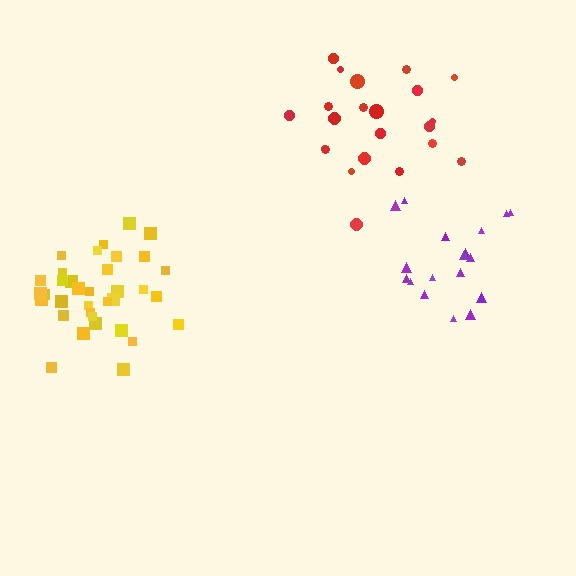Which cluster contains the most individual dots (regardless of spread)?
Yellow (35).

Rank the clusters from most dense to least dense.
yellow, purple, red.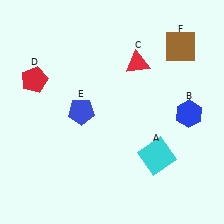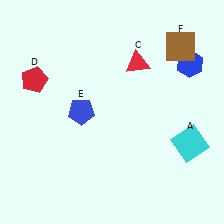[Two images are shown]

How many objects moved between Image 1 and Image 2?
2 objects moved between the two images.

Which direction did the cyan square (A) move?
The cyan square (A) moved right.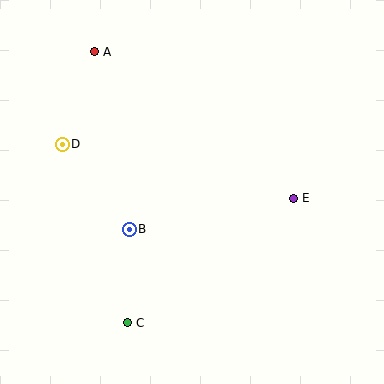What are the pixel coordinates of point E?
Point E is at (293, 198).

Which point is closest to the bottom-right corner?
Point E is closest to the bottom-right corner.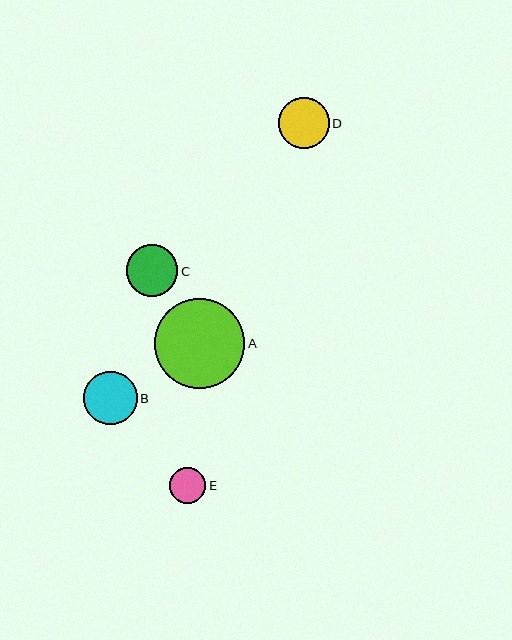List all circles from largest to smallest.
From largest to smallest: A, B, C, D, E.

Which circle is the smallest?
Circle E is the smallest with a size of approximately 36 pixels.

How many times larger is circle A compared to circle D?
Circle A is approximately 1.8 times the size of circle D.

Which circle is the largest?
Circle A is the largest with a size of approximately 90 pixels.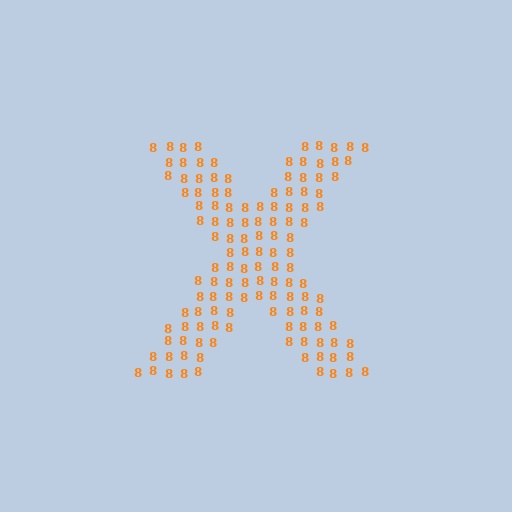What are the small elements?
The small elements are digit 8's.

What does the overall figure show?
The overall figure shows the letter X.